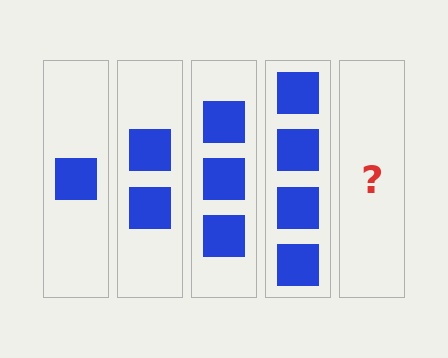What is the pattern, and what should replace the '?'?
The pattern is that each step adds one more square. The '?' should be 5 squares.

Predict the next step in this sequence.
The next step is 5 squares.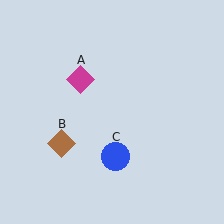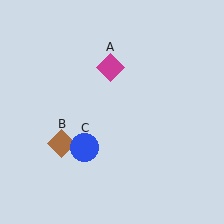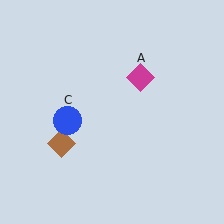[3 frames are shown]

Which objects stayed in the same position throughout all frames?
Brown diamond (object B) remained stationary.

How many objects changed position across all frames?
2 objects changed position: magenta diamond (object A), blue circle (object C).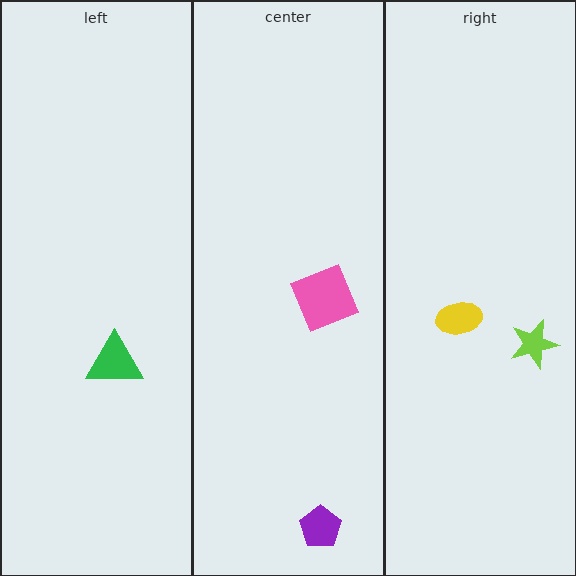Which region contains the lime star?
The right region.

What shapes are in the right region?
The yellow ellipse, the lime star.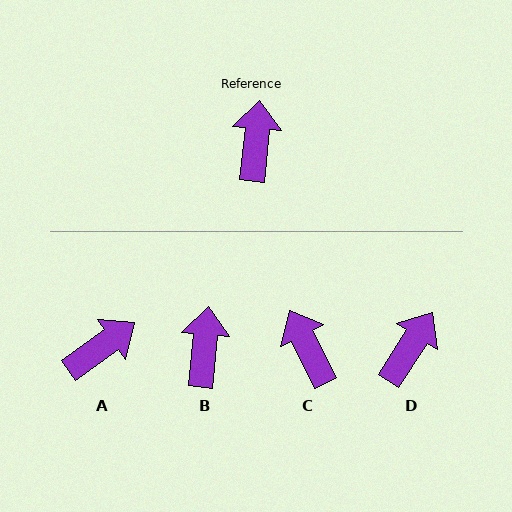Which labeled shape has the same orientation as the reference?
B.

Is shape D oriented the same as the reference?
No, it is off by about 27 degrees.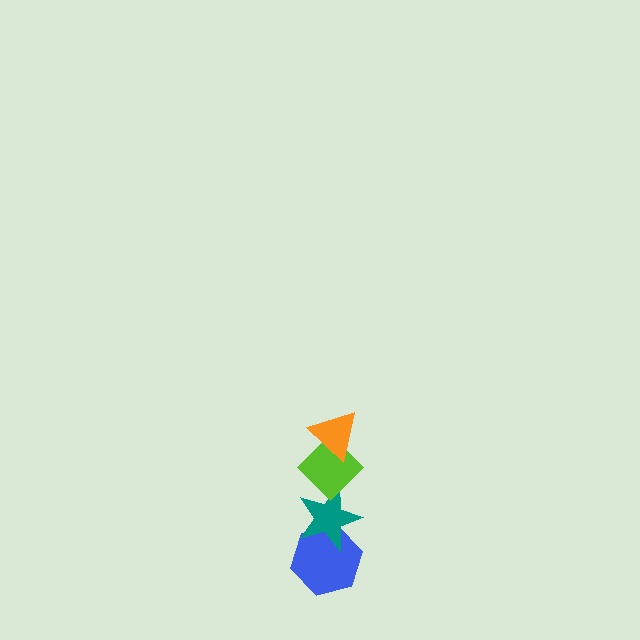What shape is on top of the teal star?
The lime diamond is on top of the teal star.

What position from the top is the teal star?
The teal star is 3rd from the top.